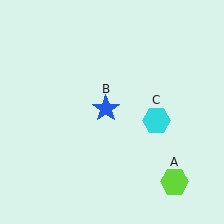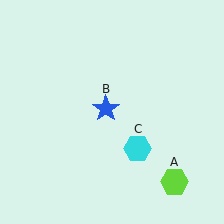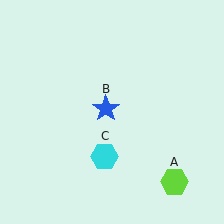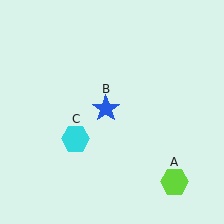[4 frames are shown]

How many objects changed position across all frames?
1 object changed position: cyan hexagon (object C).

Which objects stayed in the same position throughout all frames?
Lime hexagon (object A) and blue star (object B) remained stationary.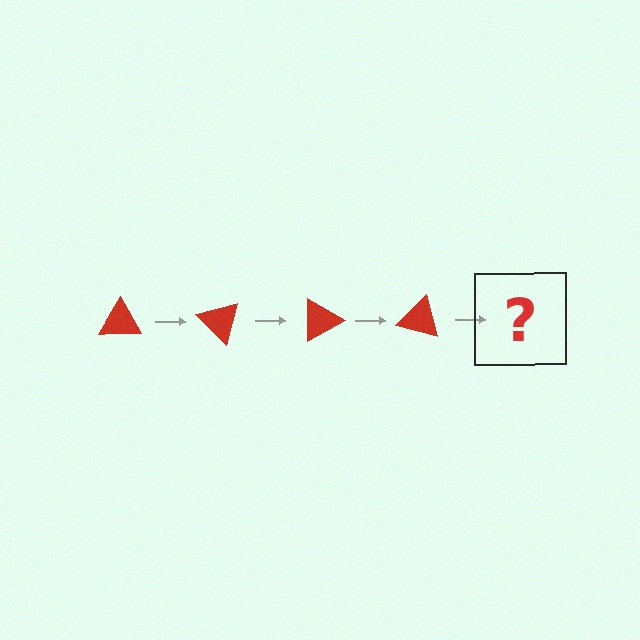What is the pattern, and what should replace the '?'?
The pattern is that the triangle rotates 45 degrees each step. The '?' should be a red triangle rotated 180 degrees.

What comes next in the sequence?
The next element should be a red triangle rotated 180 degrees.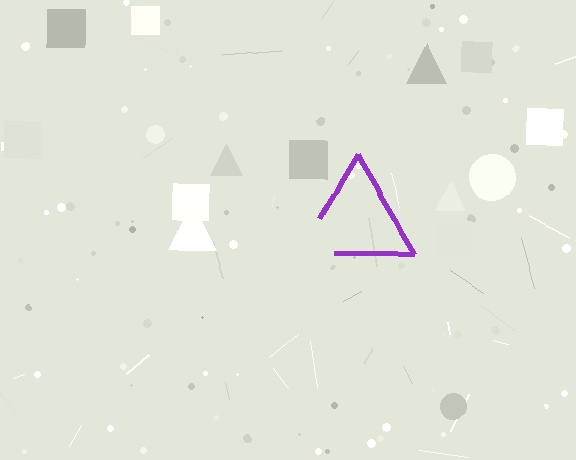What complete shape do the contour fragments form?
The contour fragments form a triangle.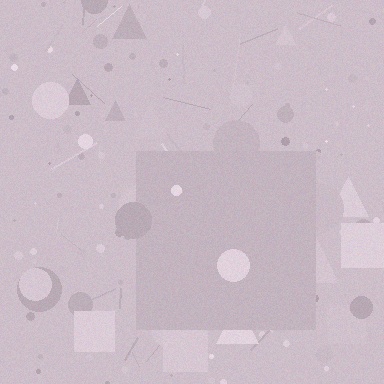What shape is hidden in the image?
A square is hidden in the image.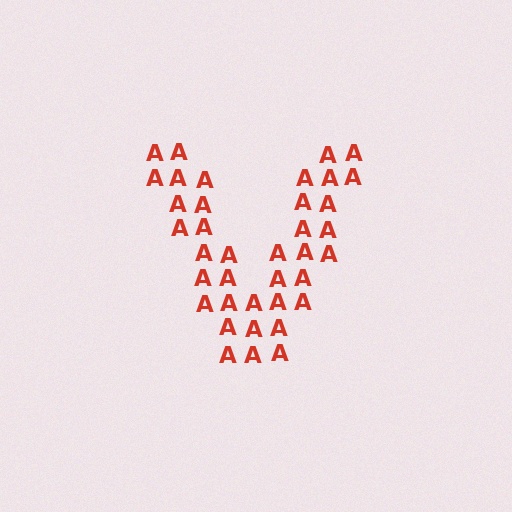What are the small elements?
The small elements are letter A's.